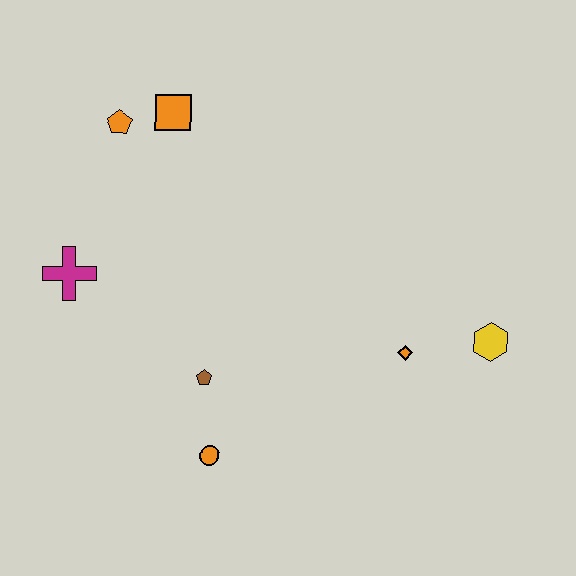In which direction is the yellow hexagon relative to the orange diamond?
The yellow hexagon is to the right of the orange diamond.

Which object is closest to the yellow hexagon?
The orange diamond is closest to the yellow hexagon.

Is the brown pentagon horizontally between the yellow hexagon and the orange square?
Yes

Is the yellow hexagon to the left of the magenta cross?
No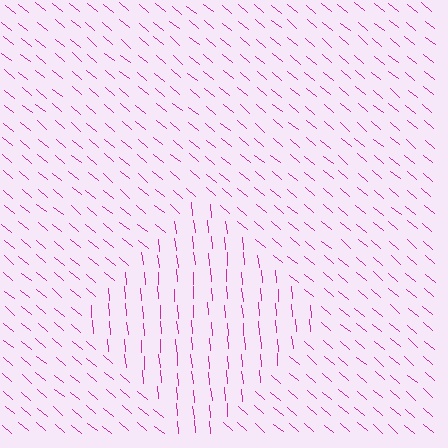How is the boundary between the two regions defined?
The boundary is defined purely by a change in line orientation (approximately 45 degrees difference). All lines are the same color and thickness.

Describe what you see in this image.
The image is filled with small magenta line segments. A diamond region in the image has lines oriented differently from the surrounding lines, creating a visible texture boundary.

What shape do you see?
I see a diamond.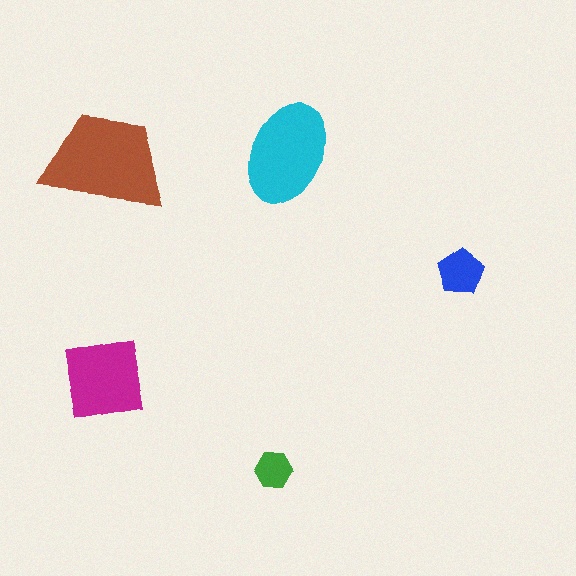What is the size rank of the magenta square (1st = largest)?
3rd.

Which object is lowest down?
The green hexagon is bottommost.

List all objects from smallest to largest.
The green hexagon, the blue pentagon, the magenta square, the cyan ellipse, the brown trapezoid.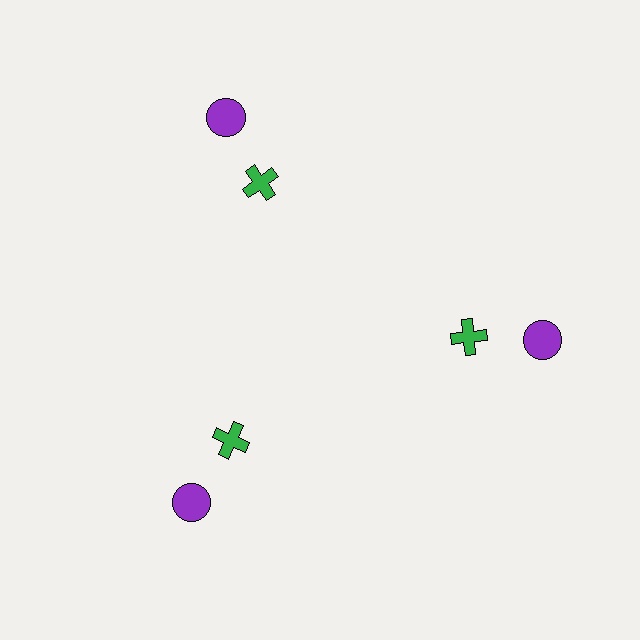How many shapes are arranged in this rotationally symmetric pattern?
There are 6 shapes, arranged in 3 groups of 2.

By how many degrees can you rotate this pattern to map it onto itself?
The pattern maps onto itself every 120 degrees of rotation.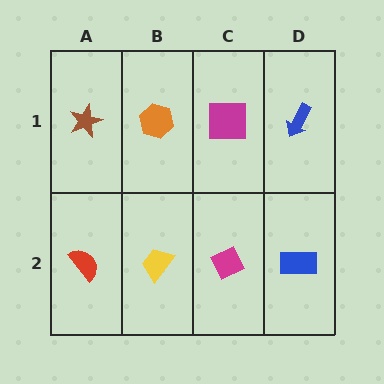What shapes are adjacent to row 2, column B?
An orange hexagon (row 1, column B), a red semicircle (row 2, column A), a magenta diamond (row 2, column C).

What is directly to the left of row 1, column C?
An orange hexagon.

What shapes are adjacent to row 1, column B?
A yellow trapezoid (row 2, column B), a brown star (row 1, column A), a magenta square (row 1, column C).